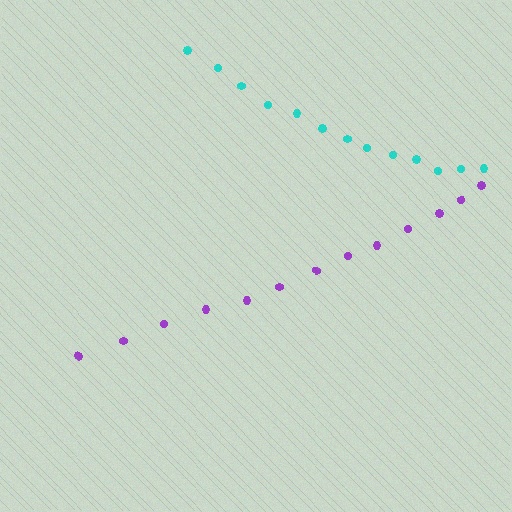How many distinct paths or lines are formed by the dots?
There are 2 distinct paths.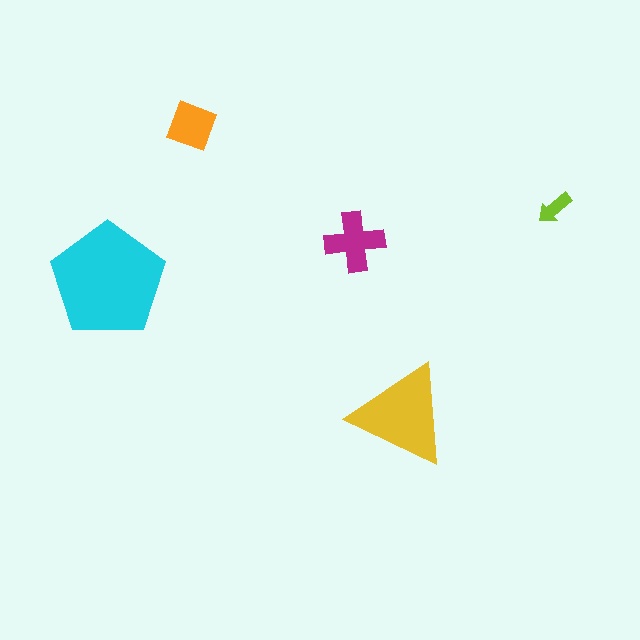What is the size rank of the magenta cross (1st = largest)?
3rd.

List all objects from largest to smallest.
The cyan pentagon, the yellow triangle, the magenta cross, the orange diamond, the lime arrow.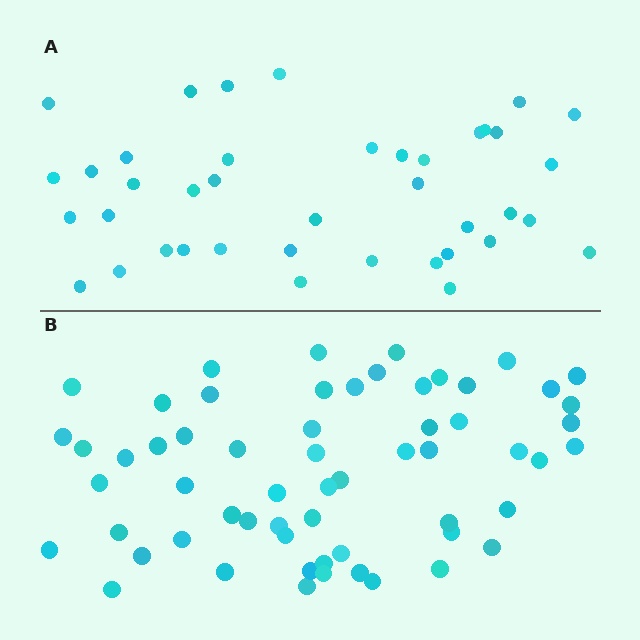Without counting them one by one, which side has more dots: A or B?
Region B (the bottom region) has more dots.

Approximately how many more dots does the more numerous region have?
Region B has approximately 20 more dots than region A.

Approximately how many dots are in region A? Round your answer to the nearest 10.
About 40 dots.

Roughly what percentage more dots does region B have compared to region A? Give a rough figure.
About 50% more.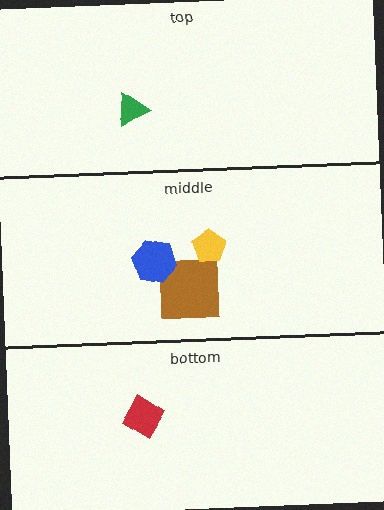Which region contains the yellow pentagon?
The middle region.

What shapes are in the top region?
The green triangle.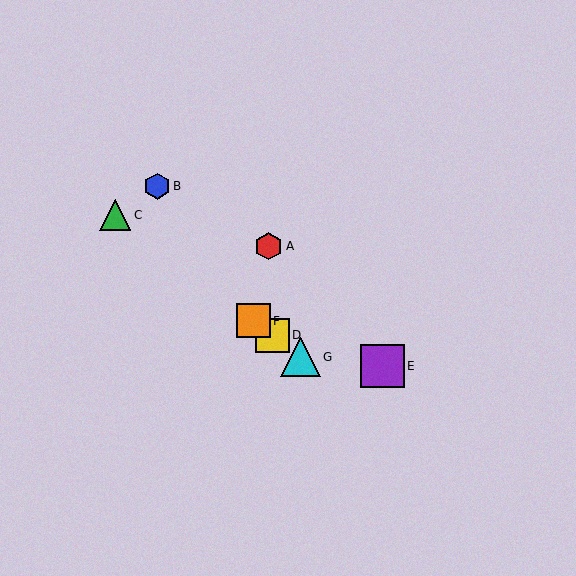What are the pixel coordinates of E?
Object E is at (382, 366).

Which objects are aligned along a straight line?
Objects C, D, F, G are aligned along a straight line.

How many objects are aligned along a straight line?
4 objects (C, D, F, G) are aligned along a straight line.